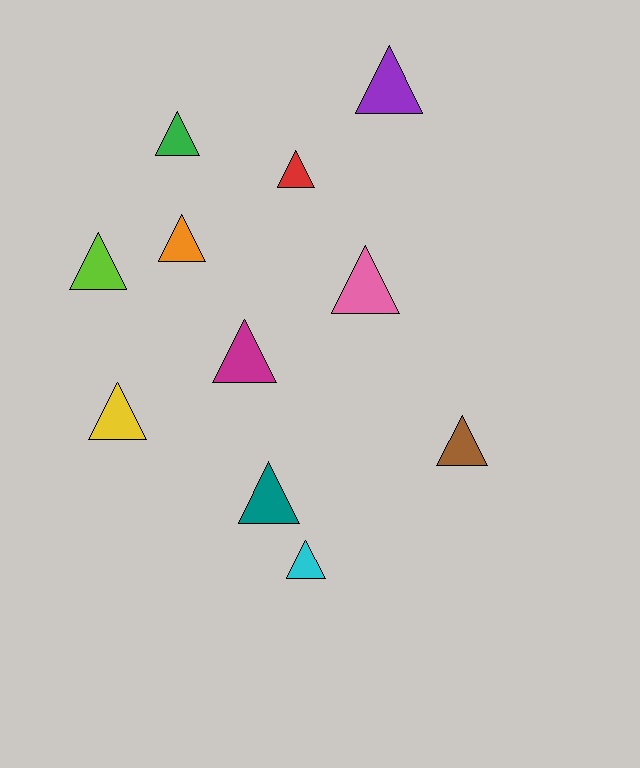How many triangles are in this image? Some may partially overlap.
There are 11 triangles.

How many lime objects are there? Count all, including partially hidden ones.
There is 1 lime object.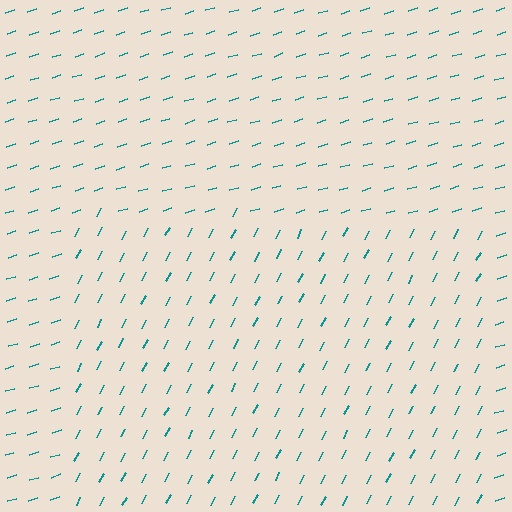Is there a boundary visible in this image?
Yes, there is a texture boundary formed by a change in line orientation.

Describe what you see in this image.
The image is filled with small teal line segments. A rectangle region in the image has lines oriented differently from the surrounding lines, creating a visible texture boundary.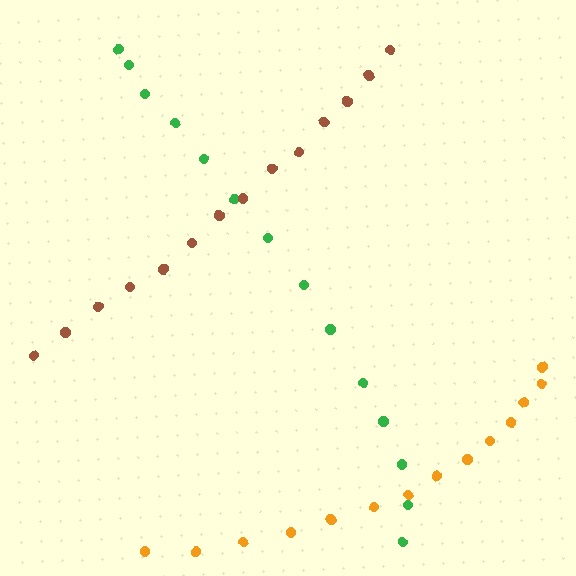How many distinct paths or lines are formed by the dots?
There are 3 distinct paths.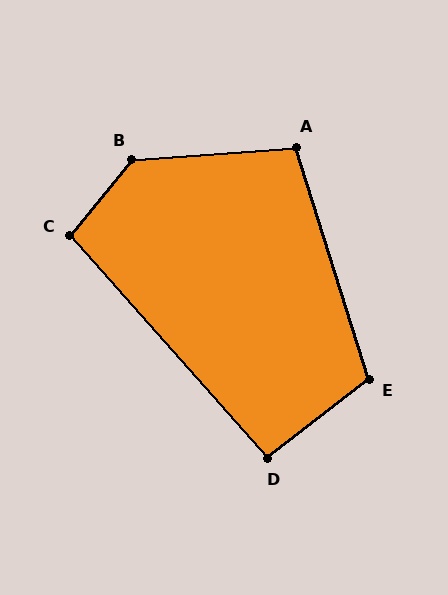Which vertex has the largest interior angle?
B, at approximately 133 degrees.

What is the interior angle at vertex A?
Approximately 103 degrees (obtuse).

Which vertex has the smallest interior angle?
D, at approximately 94 degrees.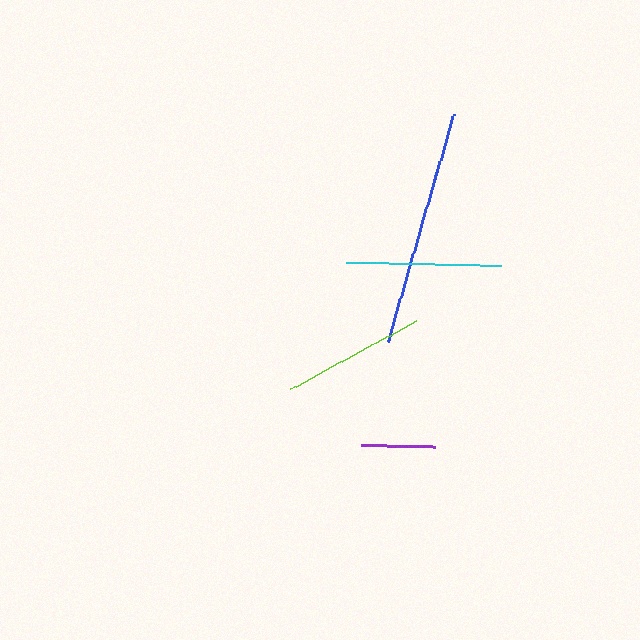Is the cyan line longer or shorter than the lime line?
The cyan line is longer than the lime line.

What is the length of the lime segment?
The lime segment is approximately 143 pixels long.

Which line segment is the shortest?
The purple line is the shortest at approximately 74 pixels.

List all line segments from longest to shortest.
From longest to shortest: blue, cyan, lime, purple.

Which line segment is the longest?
The blue line is the longest at approximately 237 pixels.